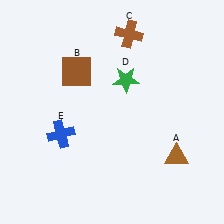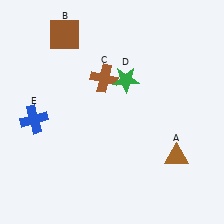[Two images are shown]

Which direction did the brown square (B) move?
The brown square (B) moved up.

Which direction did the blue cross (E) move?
The blue cross (E) moved left.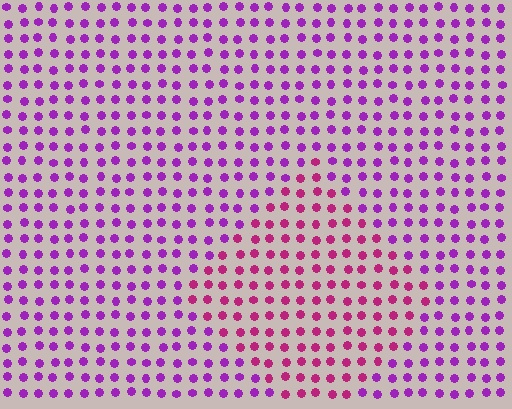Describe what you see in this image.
The image is filled with small purple elements in a uniform arrangement. A diamond-shaped region is visible where the elements are tinted to a slightly different hue, forming a subtle color boundary.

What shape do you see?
I see a diamond.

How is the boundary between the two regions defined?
The boundary is defined purely by a slight shift in hue (about 36 degrees). Spacing, size, and orientation are identical on both sides.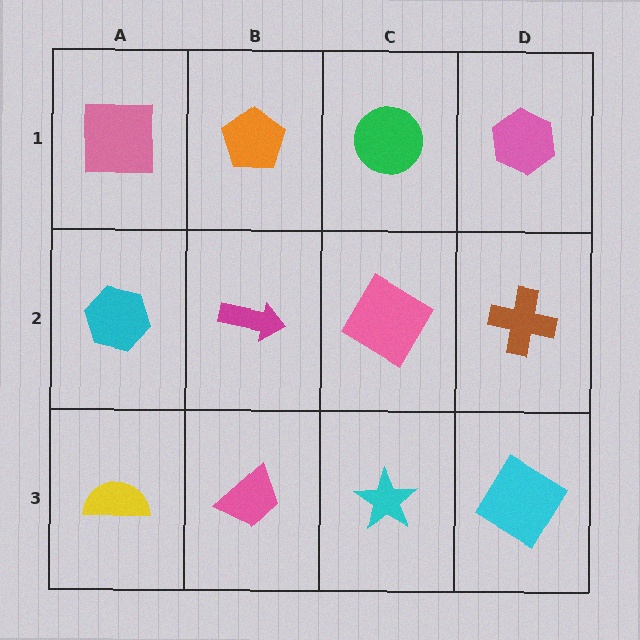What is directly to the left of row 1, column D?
A green circle.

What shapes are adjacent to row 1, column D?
A brown cross (row 2, column D), a green circle (row 1, column C).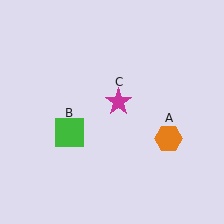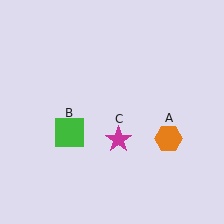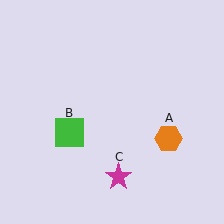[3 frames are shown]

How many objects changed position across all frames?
1 object changed position: magenta star (object C).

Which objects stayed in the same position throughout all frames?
Orange hexagon (object A) and green square (object B) remained stationary.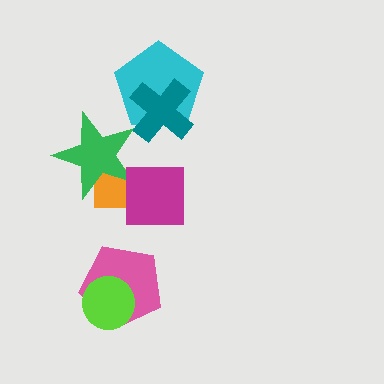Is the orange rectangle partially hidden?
Yes, it is partially covered by another shape.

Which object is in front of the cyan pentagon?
The teal cross is in front of the cyan pentagon.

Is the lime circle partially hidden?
No, no other shape covers it.